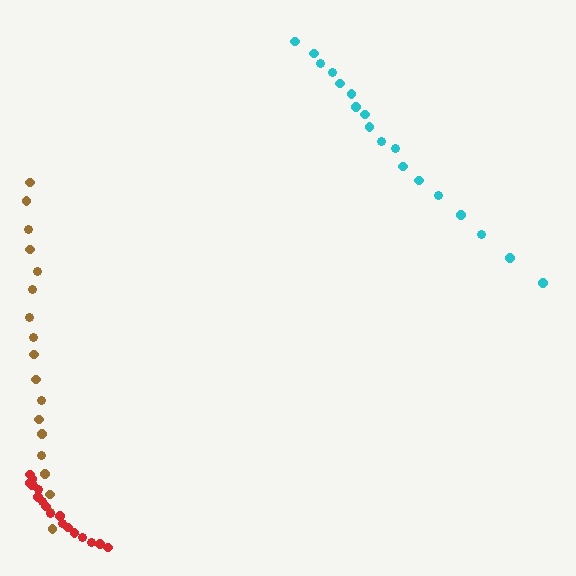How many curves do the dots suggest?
There are 3 distinct paths.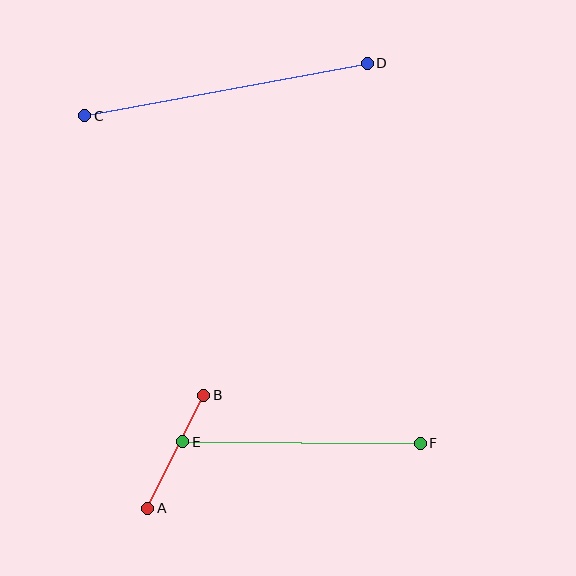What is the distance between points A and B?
The distance is approximately 126 pixels.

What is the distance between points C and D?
The distance is approximately 287 pixels.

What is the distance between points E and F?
The distance is approximately 238 pixels.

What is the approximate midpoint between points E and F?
The midpoint is at approximately (301, 442) pixels.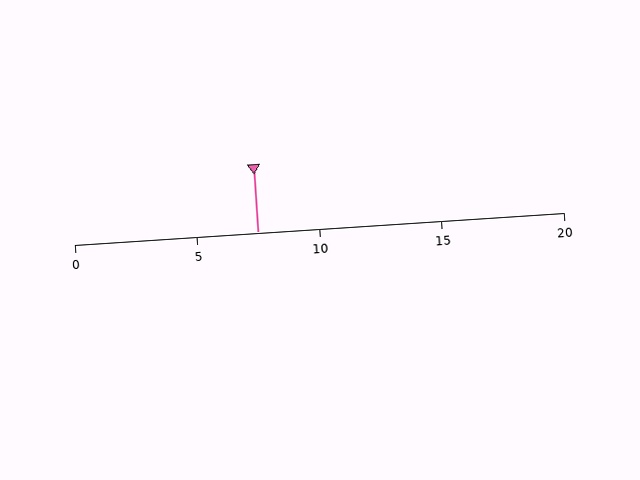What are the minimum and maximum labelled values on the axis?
The axis runs from 0 to 20.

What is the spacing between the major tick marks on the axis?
The major ticks are spaced 5 apart.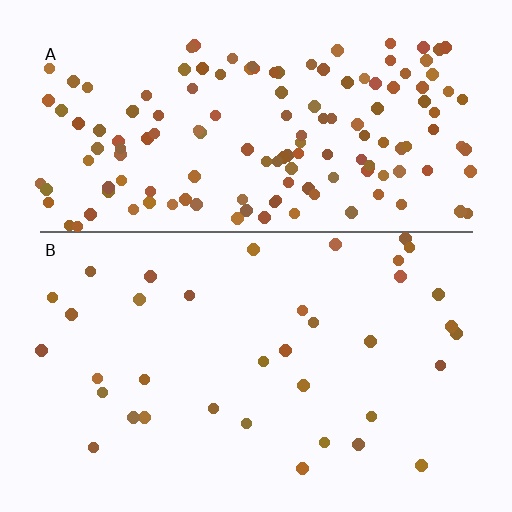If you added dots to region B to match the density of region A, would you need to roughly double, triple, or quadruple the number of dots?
Approximately quadruple.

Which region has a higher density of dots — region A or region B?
A (the top).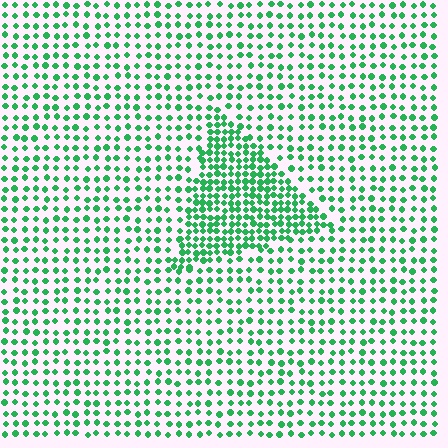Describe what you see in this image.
The image contains small green elements arranged at two different densities. A triangle-shaped region is visible where the elements are more densely packed than the surrounding area.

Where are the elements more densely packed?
The elements are more densely packed inside the triangle boundary.